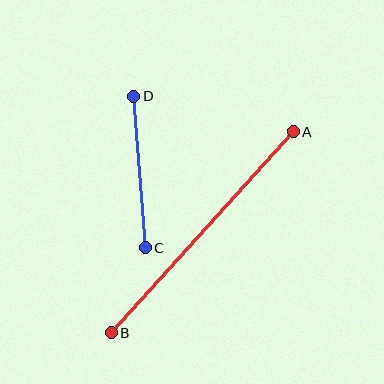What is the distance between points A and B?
The distance is approximately 271 pixels.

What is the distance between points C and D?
The distance is approximately 152 pixels.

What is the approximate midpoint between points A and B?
The midpoint is at approximately (202, 232) pixels.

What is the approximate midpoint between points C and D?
The midpoint is at approximately (139, 172) pixels.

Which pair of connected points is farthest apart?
Points A and B are farthest apart.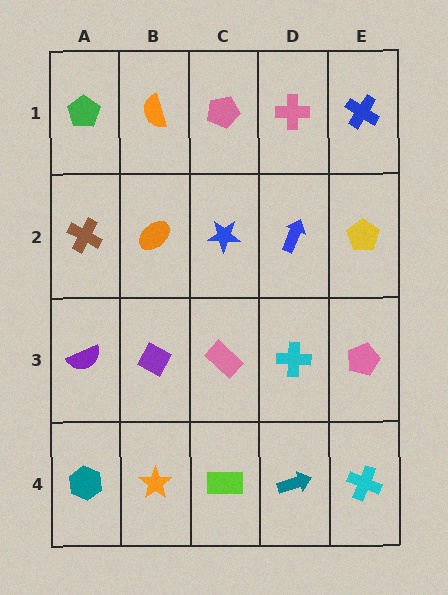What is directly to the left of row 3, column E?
A cyan cross.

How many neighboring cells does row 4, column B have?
3.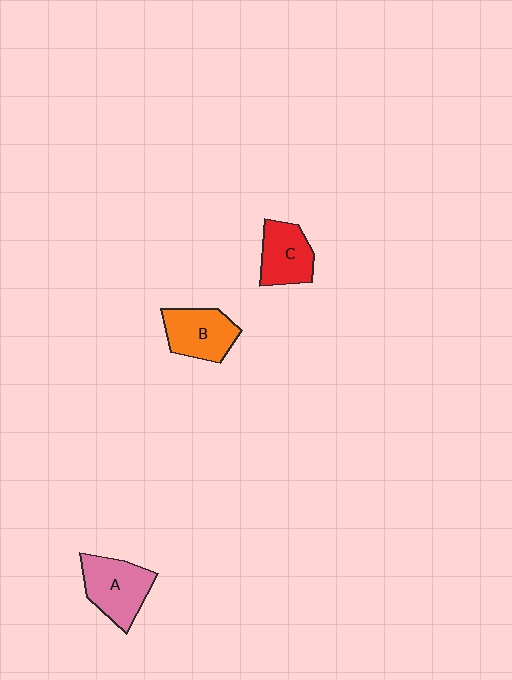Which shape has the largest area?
Shape A (pink).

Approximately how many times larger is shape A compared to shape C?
Approximately 1.2 times.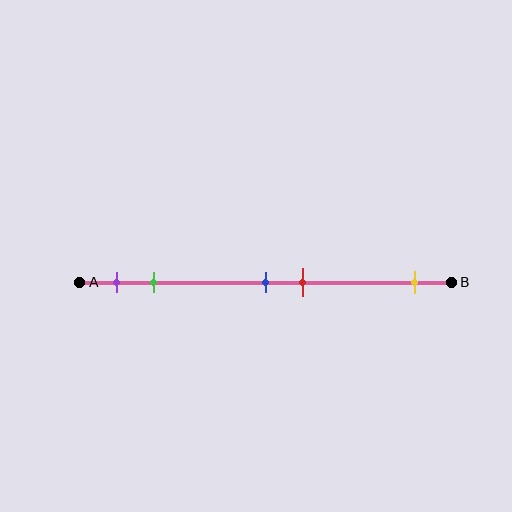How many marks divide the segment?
There are 5 marks dividing the segment.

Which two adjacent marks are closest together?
The blue and red marks are the closest adjacent pair.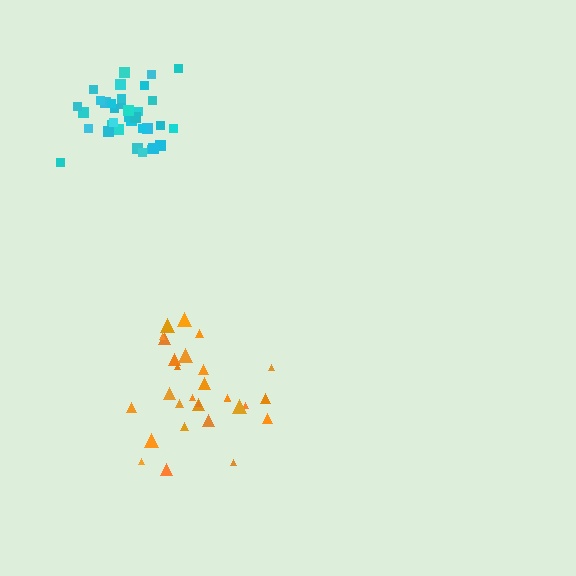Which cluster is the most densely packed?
Cyan.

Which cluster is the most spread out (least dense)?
Orange.